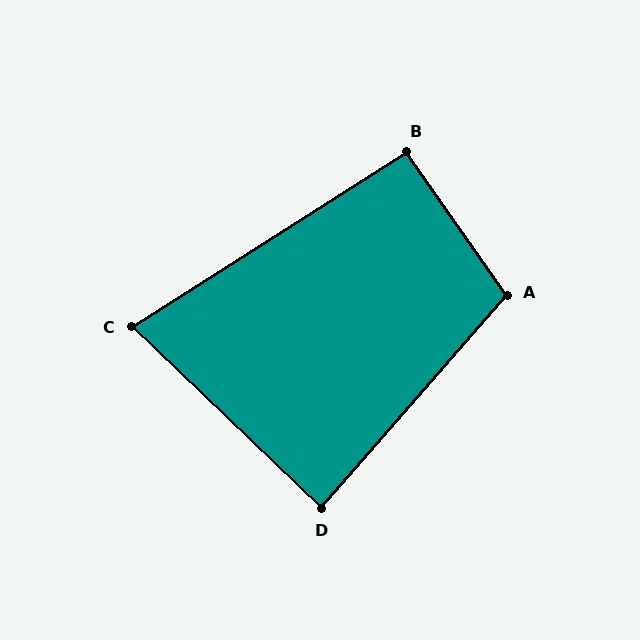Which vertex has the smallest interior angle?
C, at approximately 76 degrees.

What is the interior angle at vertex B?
Approximately 93 degrees (approximately right).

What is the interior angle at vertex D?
Approximately 87 degrees (approximately right).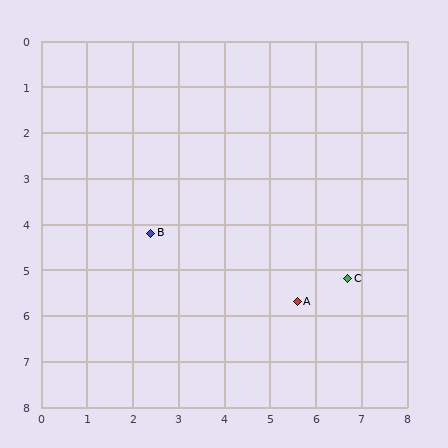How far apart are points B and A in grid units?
Points B and A are about 3.5 grid units apart.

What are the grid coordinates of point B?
Point B is at approximately (2.4, 4.2).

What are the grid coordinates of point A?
Point A is at approximately (5.6, 5.7).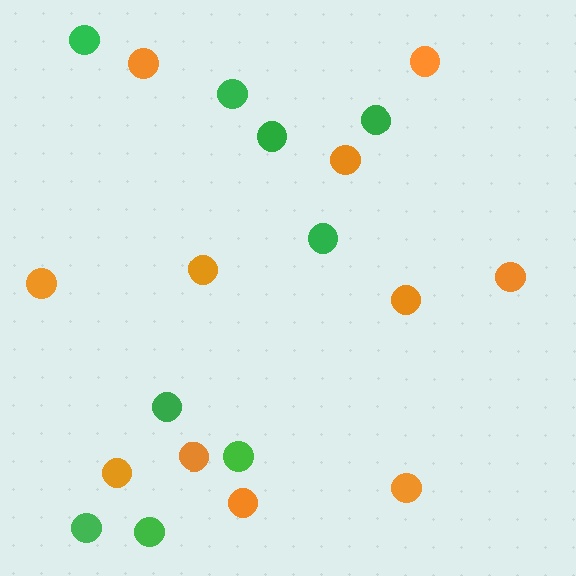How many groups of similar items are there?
There are 2 groups: one group of orange circles (11) and one group of green circles (9).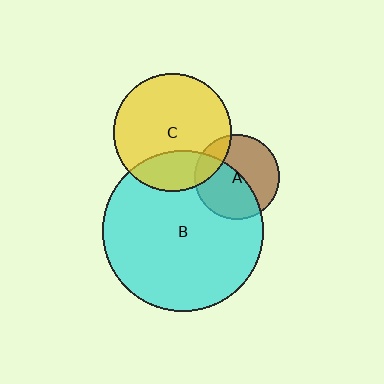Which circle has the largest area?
Circle B (cyan).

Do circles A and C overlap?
Yes.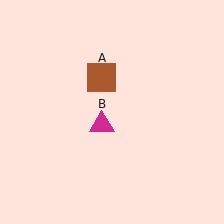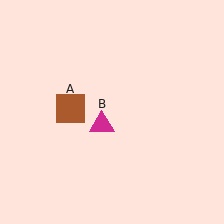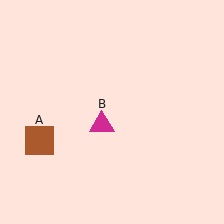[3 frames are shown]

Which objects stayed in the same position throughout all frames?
Magenta triangle (object B) remained stationary.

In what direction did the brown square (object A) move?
The brown square (object A) moved down and to the left.